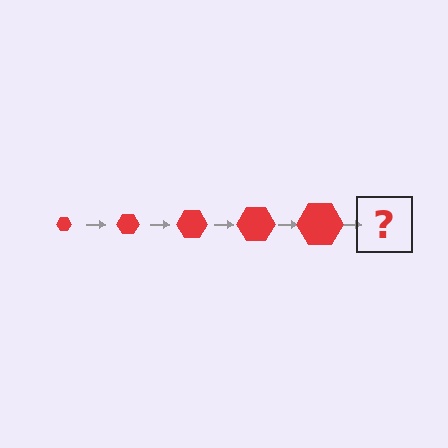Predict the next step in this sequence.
The next step is a red hexagon, larger than the previous one.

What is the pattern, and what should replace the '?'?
The pattern is that the hexagon gets progressively larger each step. The '?' should be a red hexagon, larger than the previous one.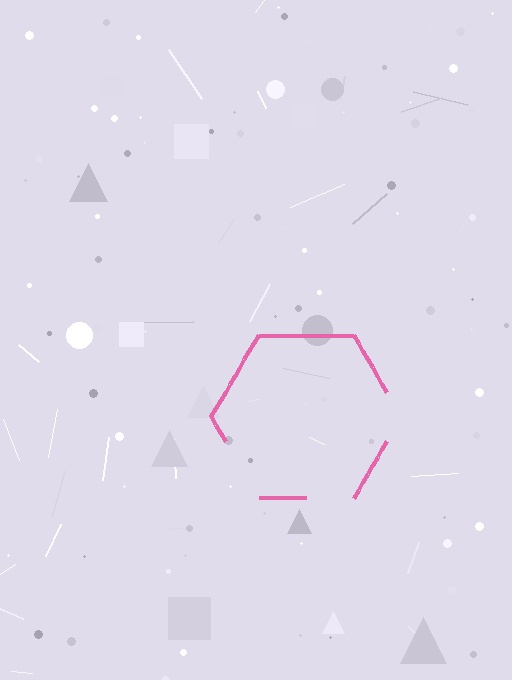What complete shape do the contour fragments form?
The contour fragments form a hexagon.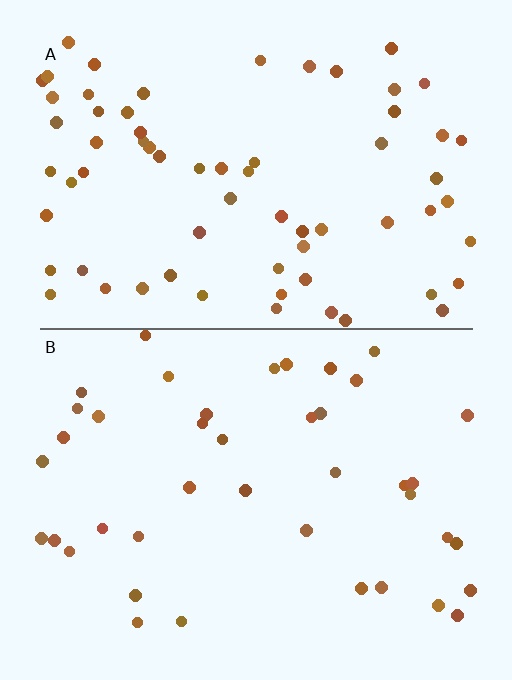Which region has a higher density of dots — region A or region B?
A (the top).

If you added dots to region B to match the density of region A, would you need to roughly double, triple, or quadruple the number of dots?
Approximately double.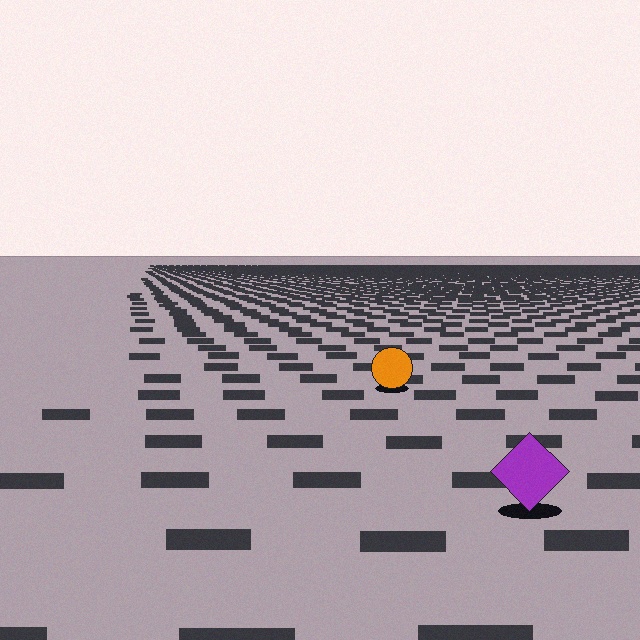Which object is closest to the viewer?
The purple diamond is closest. The texture marks near it are larger and more spread out.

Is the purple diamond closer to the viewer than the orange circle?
Yes. The purple diamond is closer — you can tell from the texture gradient: the ground texture is coarser near it.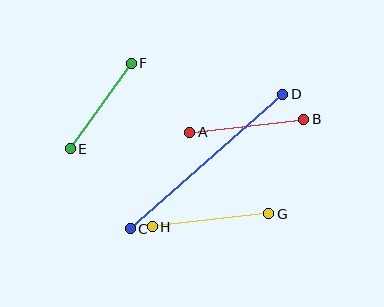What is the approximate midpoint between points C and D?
The midpoint is at approximately (206, 162) pixels.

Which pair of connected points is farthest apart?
Points C and D are farthest apart.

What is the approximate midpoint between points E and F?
The midpoint is at approximately (101, 106) pixels.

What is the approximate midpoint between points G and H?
The midpoint is at approximately (210, 220) pixels.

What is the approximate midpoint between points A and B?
The midpoint is at approximately (247, 126) pixels.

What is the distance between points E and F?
The distance is approximately 105 pixels.